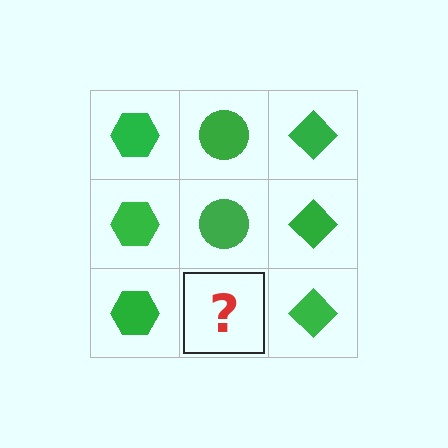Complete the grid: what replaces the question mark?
The question mark should be replaced with a green circle.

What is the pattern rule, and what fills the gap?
The rule is that each column has a consistent shape. The gap should be filled with a green circle.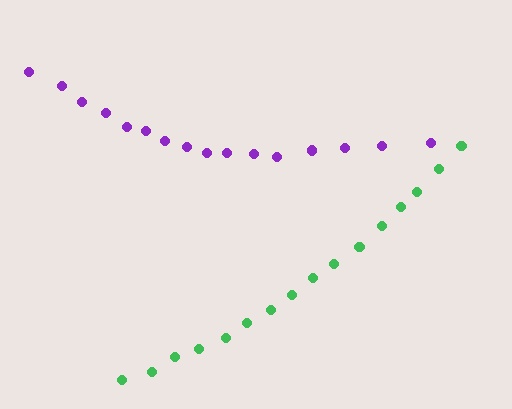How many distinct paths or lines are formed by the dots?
There are 2 distinct paths.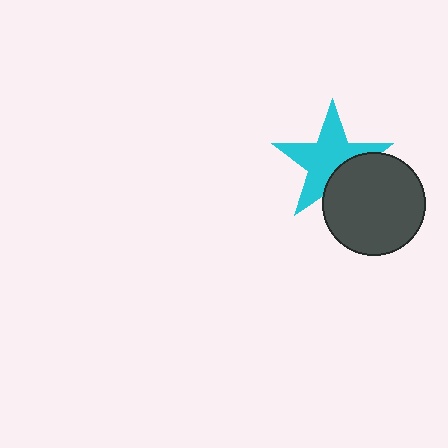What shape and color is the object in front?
The object in front is a dark gray circle.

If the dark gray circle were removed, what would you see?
You would see the complete cyan star.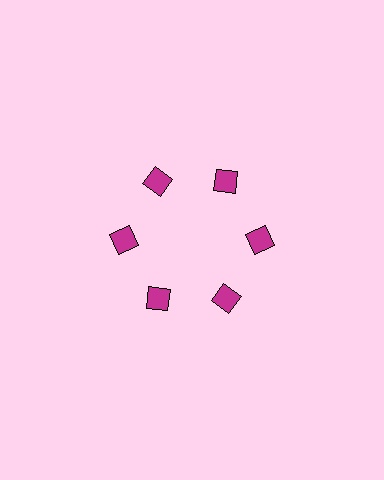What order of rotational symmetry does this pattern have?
This pattern has 6-fold rotational symmetry.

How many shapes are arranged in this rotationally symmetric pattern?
There are 6 shapes, arranged in 6 groups of 1.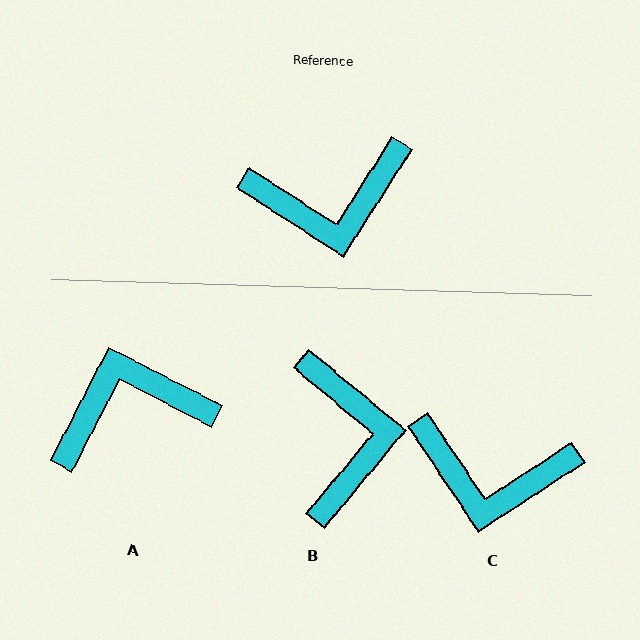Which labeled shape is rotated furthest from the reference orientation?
A, about 175 degrees away.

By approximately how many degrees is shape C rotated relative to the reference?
Approximately 24 degrees clockwise.